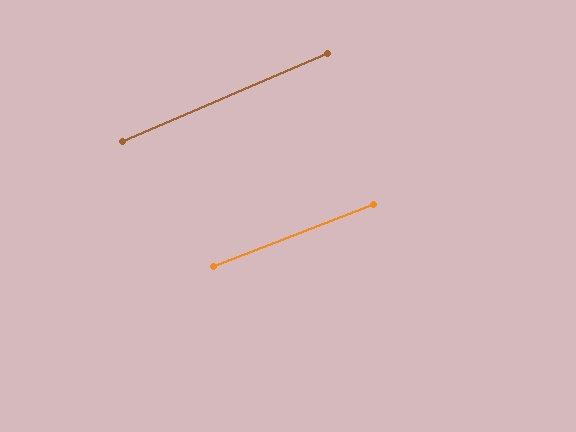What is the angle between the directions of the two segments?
Approximately 2 degrees.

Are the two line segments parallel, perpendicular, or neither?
Parallel — their directions differ by only 1.9°.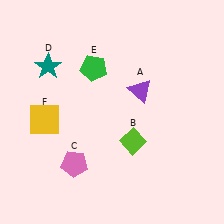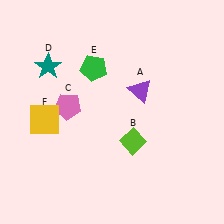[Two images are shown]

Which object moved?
The pink pentagon (C) moved up.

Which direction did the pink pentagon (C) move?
The pink pentagon (C) moved up.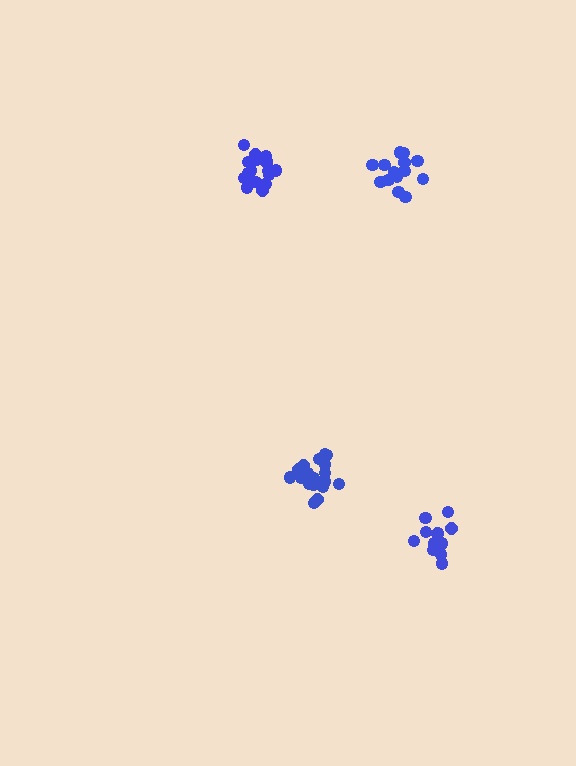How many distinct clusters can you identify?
There are 4 distinct clusters.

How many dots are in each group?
Group 1: 17 dots, Group 2: 20 dots, Group 3: 14 dots, Group 4: 14 dots (65 total).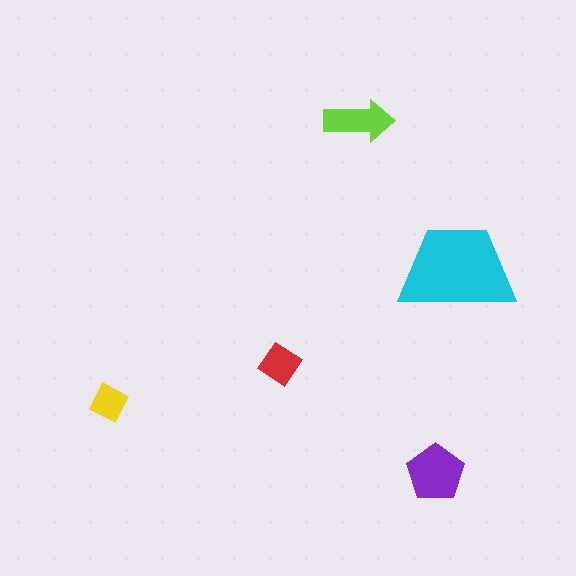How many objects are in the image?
There are 5 objects in the image.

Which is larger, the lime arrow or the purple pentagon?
The purple pentagon.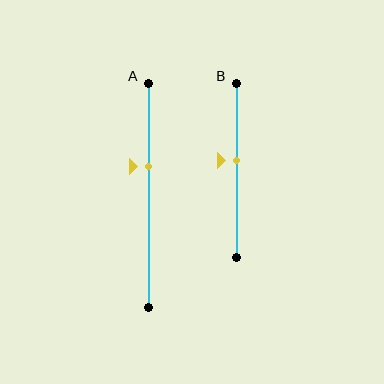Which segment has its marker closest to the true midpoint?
Segment B has its marker closest to the true midpoint.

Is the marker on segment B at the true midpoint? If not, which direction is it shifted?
No, the marker on segment B is shifted upward by about 6% of the segment length.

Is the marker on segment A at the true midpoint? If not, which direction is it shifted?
No, the marker on segment A is shifted upward by about 13% of the segment length.